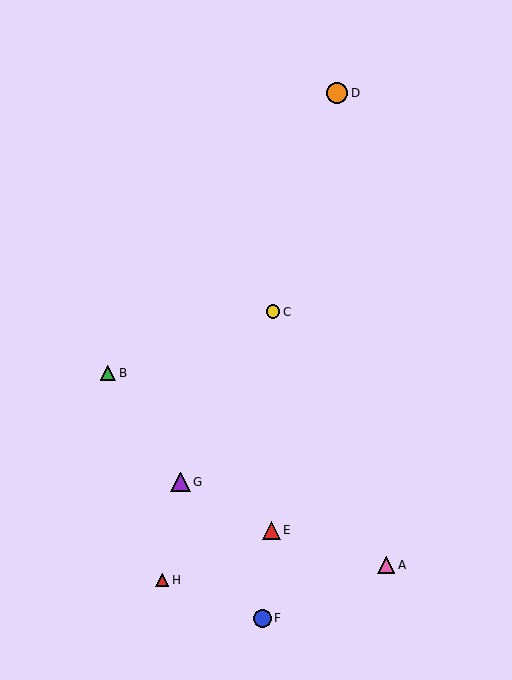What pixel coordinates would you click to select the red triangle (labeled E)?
Click at (272, 530) to select the red triangle E.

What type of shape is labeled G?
Shape G is a purple triangle.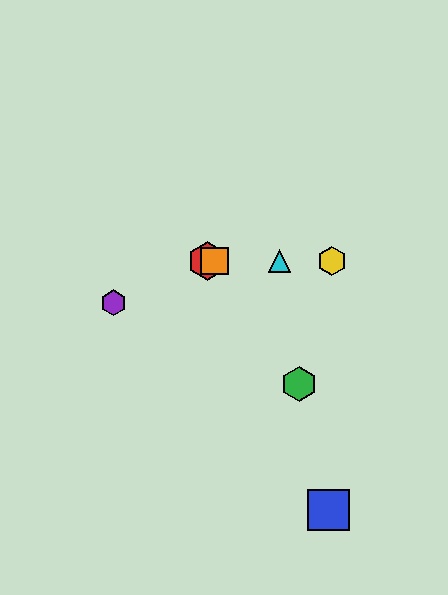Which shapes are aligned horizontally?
The red hexagon, the yellow hexagon, the orange square, the cyan triangle are aligned horizontally.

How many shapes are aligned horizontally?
4 shapes (the red hexagon, the yellow hexagon, the orange square, the cyan triangle) are aligned horizontally.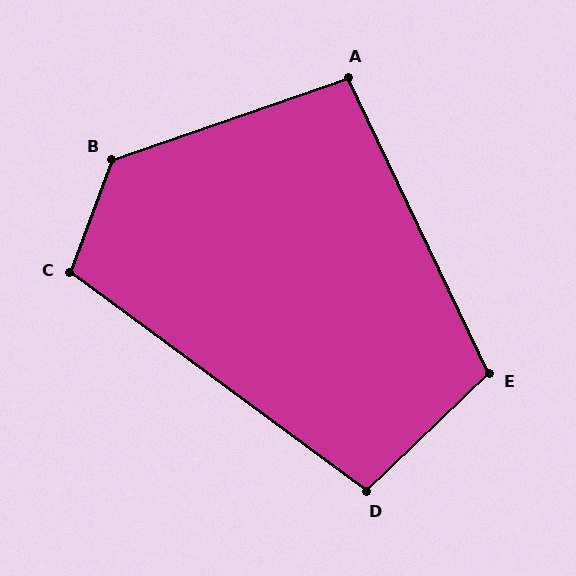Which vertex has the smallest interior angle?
A, at approximately 97 degrees.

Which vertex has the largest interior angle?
B, at approximately 129 degrees.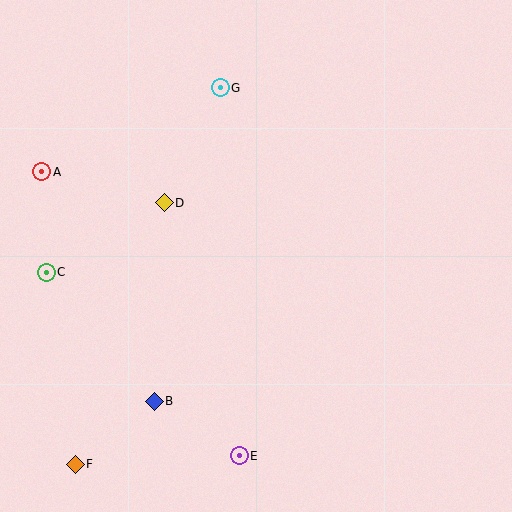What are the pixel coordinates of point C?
Point C is at (46, 272).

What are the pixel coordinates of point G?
Point G is at (220, 88).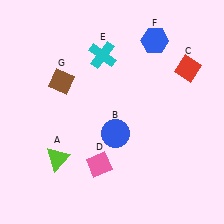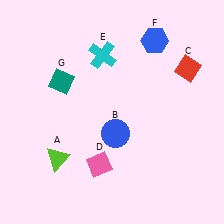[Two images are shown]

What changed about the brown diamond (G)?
In Image 1, G is brown. In Image 2, it changed to teal.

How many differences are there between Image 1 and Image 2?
There is 1 difference between the two images.